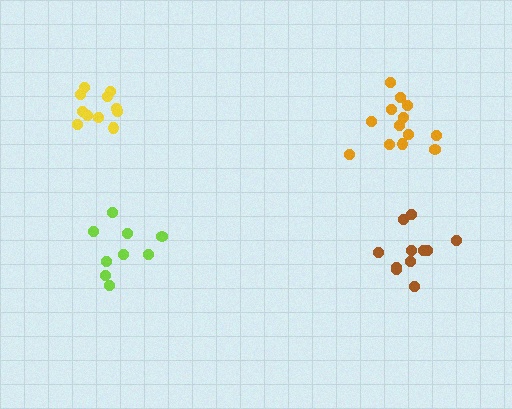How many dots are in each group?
Group 1: 9 dots, Group 2: 11 dots, Group 3: 13 dots, Group 4: 11 dots (44 total).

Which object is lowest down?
The brown cluster is bottommost.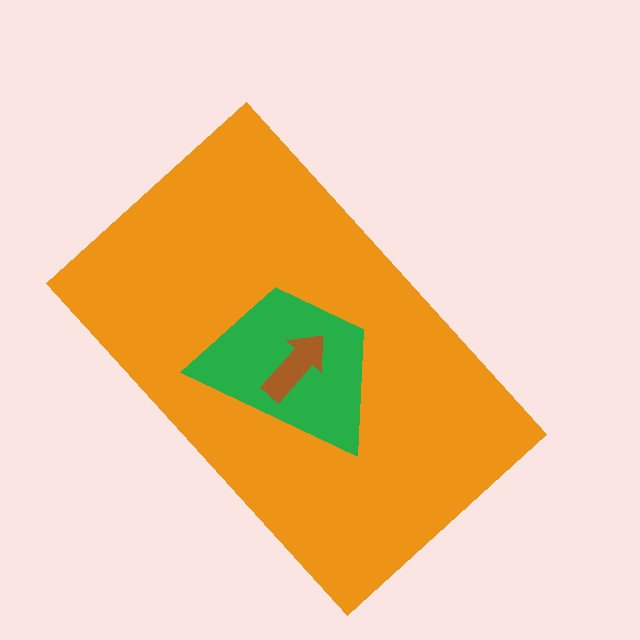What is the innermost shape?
The brown arrow.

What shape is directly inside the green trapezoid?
The brown arrow.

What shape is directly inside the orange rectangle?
The green trapezoid.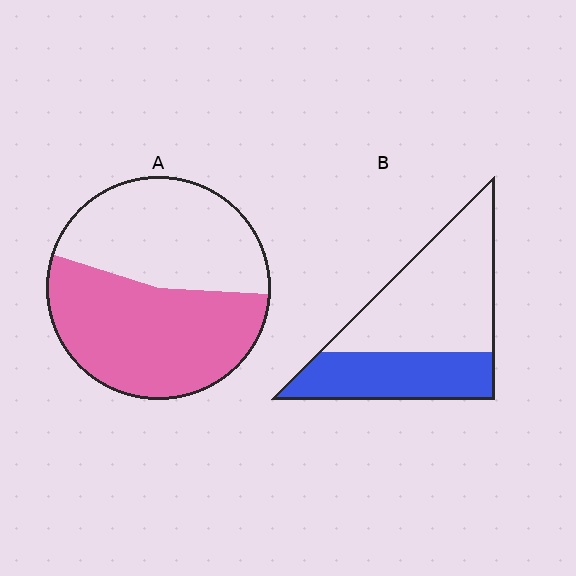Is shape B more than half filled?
No.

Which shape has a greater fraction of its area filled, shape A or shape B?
Shape A.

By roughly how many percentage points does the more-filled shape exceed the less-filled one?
By roughly 15 percentage points (A over B).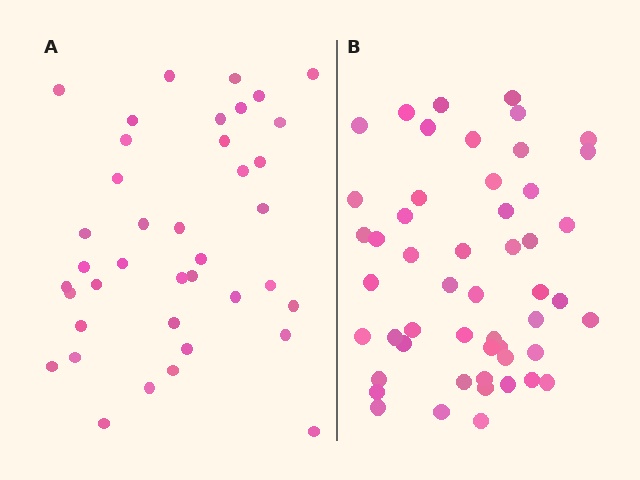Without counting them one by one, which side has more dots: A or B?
Region B (the right region) has more dots.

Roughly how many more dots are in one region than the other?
Region B has roughly 12 or so more dots than region A.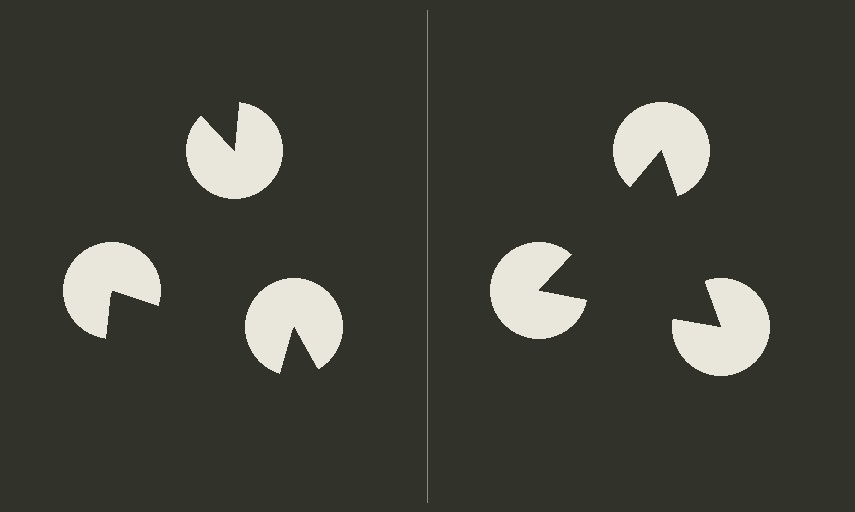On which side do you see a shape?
An illusory triangle appears on the right side. On the left side the wedge cuts are rotated, so no coherent shape forms.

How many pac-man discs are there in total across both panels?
6 — 3 on each side.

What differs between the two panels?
The pac-man discs are positioned identically on both sides; only the wedge orientations differ. On the right they align to a triangle; on the left they are misaligned.